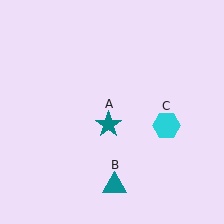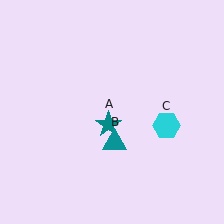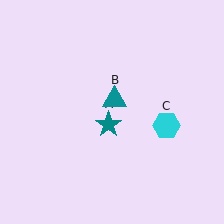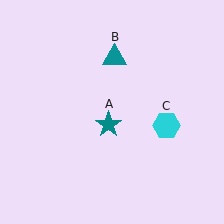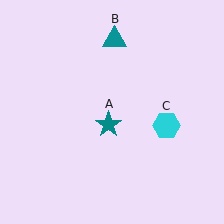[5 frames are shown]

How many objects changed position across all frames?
1 object changed position: teal triangle (object B).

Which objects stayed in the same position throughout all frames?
Teal star (object A) and cyan hexagon (object C) remained stationary.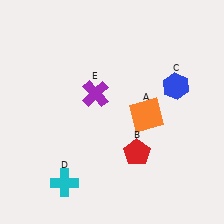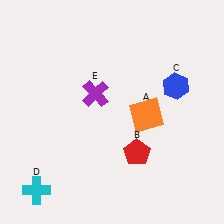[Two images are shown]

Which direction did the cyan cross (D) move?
The cyan cross (D) moved left.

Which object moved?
The cyan cross (D) moved left.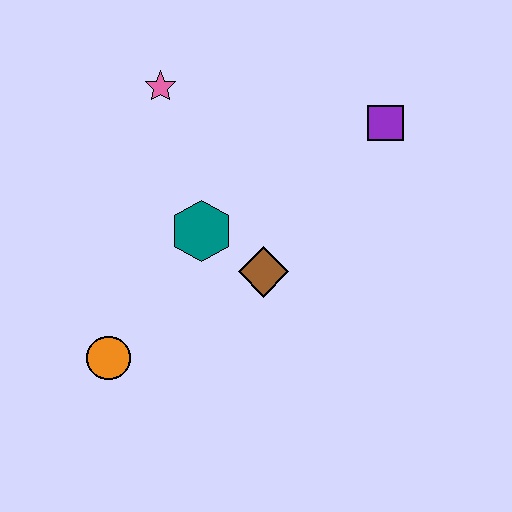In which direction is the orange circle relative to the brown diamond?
The orange circle is to the left of the brown diamond.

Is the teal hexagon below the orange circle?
No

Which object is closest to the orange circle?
The teal hexagon is closest to the orange circle.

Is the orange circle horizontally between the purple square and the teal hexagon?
No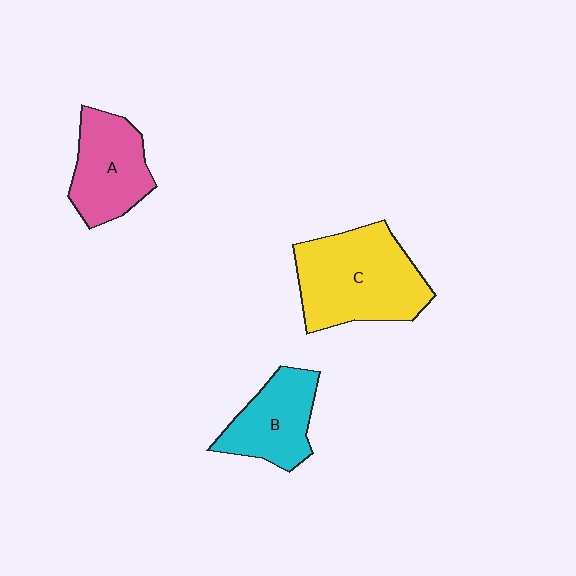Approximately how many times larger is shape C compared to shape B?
Approximately 1.6 times.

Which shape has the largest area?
Shape C (yellow).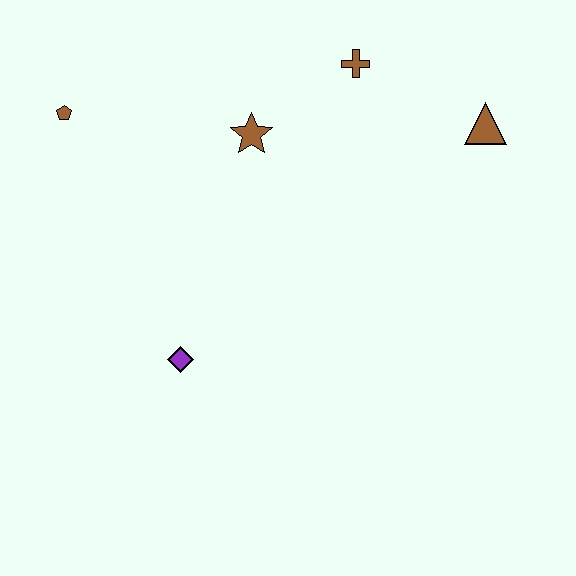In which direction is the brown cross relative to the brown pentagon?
The brown cross is to the right of the brown pentagon.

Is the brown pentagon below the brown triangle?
No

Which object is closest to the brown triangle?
The brown cross is closest to the brown triangle.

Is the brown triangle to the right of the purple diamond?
Yes